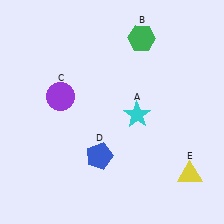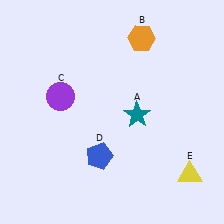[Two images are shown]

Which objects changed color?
A changed from cyan to teal. B changed from green to orange.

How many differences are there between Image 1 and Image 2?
There are 2 differences between the two images.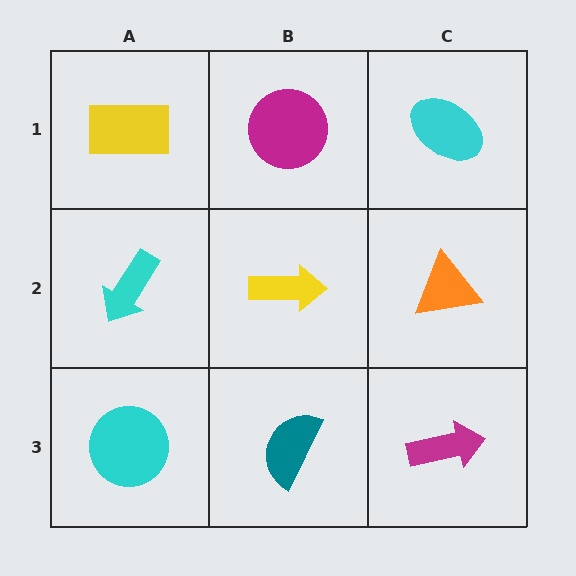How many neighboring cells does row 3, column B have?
3.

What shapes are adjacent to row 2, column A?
A yellow rectangle (row 1, column A), a cyan circle (row 3, column A), a yellow arrow (row 2, column B).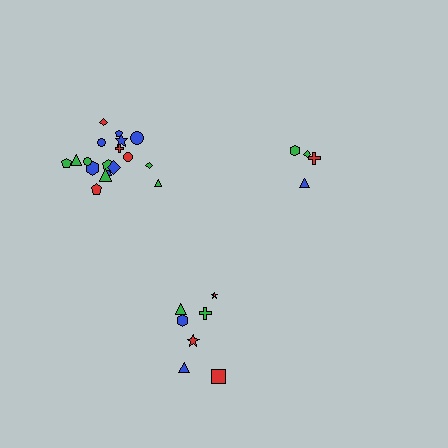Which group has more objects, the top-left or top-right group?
The top-left group.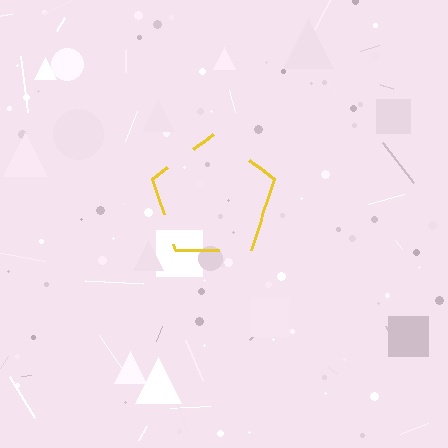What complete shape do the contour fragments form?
The contour fragments form a pentagon.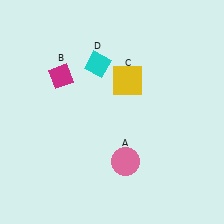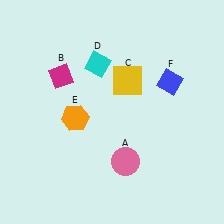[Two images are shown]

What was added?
An orange hexagon (E), a blue diamond (F) were added in Image 2.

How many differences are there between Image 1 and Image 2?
There are 2 differences between the two images.